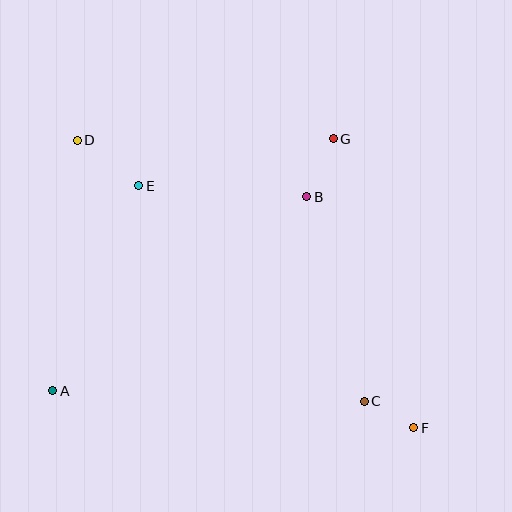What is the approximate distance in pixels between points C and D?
The distance between C and D is approximately 388 pixels.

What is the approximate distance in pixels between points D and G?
The distance between D and G is approximately 256 pixels.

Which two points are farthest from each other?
Points D and F are farthest from each other.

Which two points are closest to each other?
Points C and F are closest to each other.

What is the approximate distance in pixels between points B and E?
The distance between B and E is approximately 168 pixels.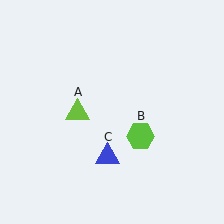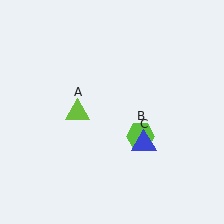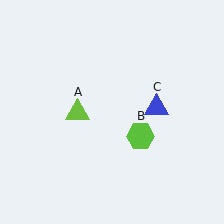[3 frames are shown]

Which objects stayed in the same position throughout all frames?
Lime triangle (object A) and lime hexagon (object B) remained stationary.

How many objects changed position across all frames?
1 object changed position: blue triangle (object C).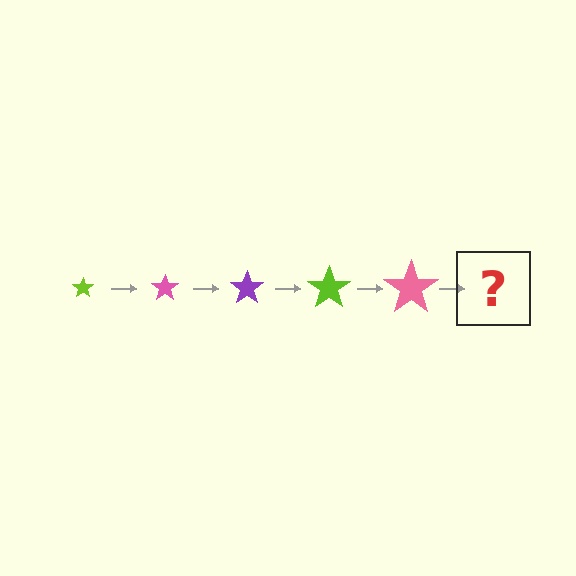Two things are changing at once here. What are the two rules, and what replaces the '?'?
The two rules are that the star grows larger each step and the color cycles through lime, pink, and purple. The '?' should be a purple star, larger than the previous one.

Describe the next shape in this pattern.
It should be a purple star, larger than the previous one.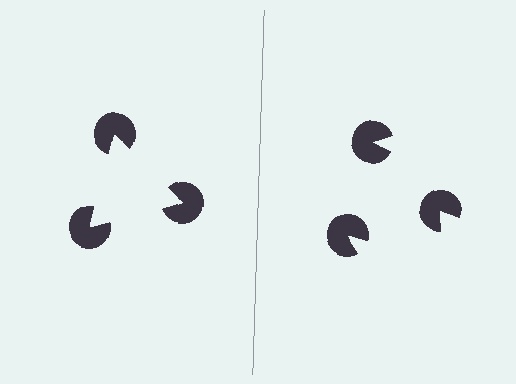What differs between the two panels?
The pac-man discs are positioned identically on both sides; only the wedge orientations differ. On the left they align to a triangle; on the right they are misaligned.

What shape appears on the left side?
An illusory triangle.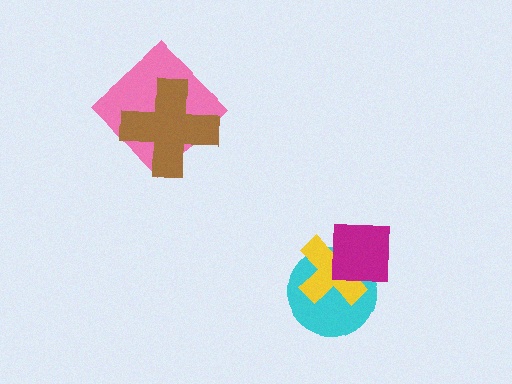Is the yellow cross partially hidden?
Yes, it is partially covered by another shape.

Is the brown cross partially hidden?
No, no other shape covers it.